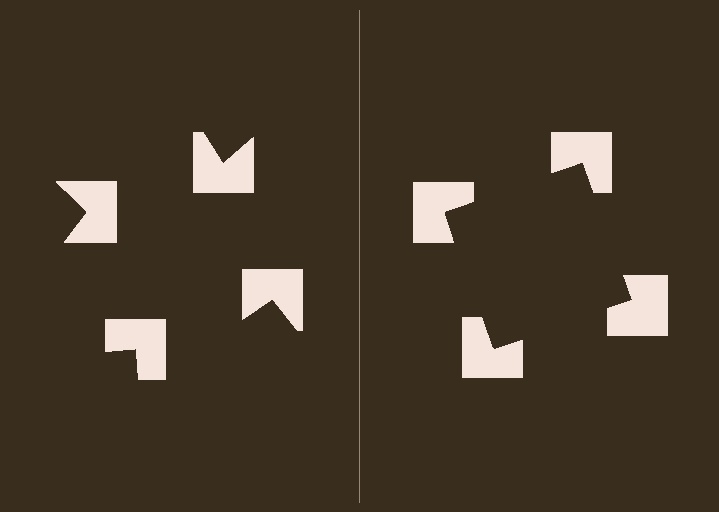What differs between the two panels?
The notched squares are positioned identically on both sides; only the wedge orientations differ. On the right they align to a square; on the left they are misaligned.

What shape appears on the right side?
An illusory square.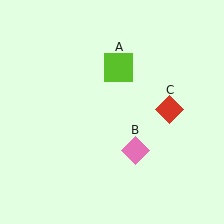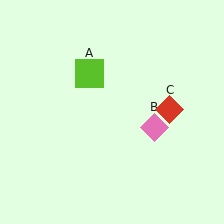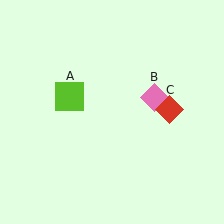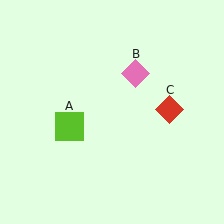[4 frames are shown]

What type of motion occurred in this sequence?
The lime square (object A), pink diamond (object B) rotated counterclockwise around the center of the scene.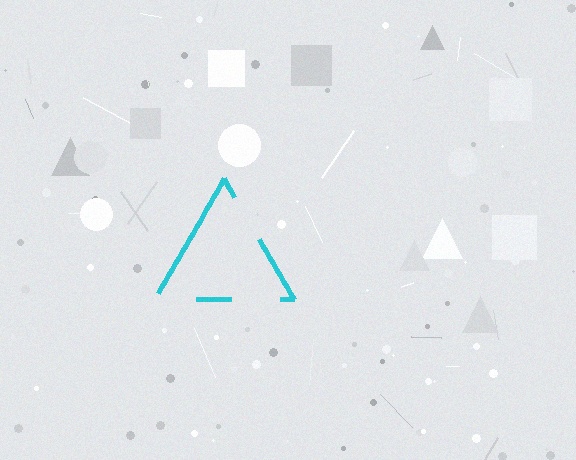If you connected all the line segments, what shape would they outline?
They would outline a triangle.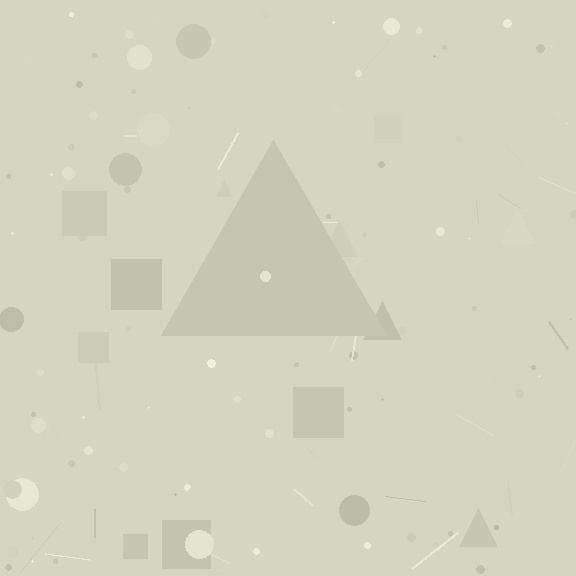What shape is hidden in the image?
A triangle is hidden in the image.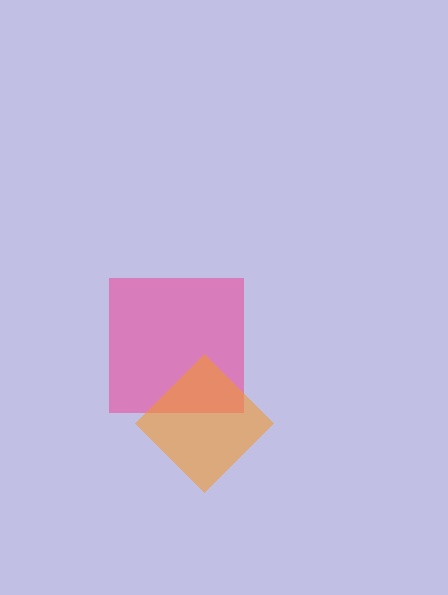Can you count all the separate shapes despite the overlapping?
Yes, there are 2 separate shapes.